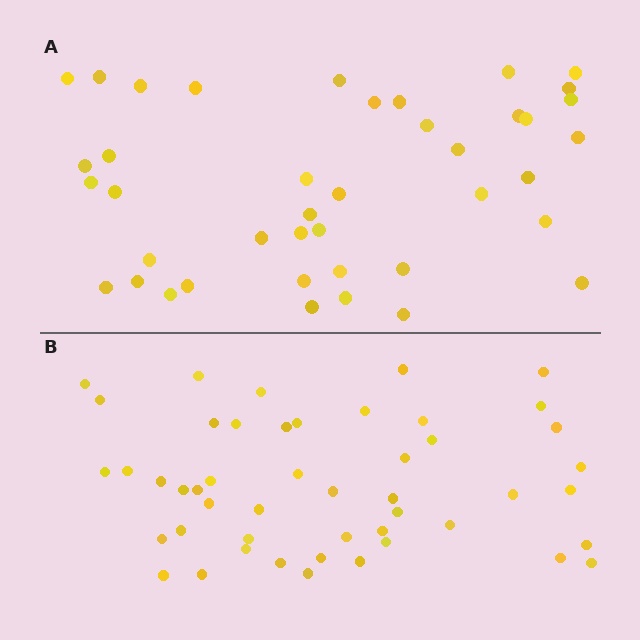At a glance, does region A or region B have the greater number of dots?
Region B (the bottom region) has more dots.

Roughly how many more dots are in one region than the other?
Region B has roughly 8 or so more dots than region A.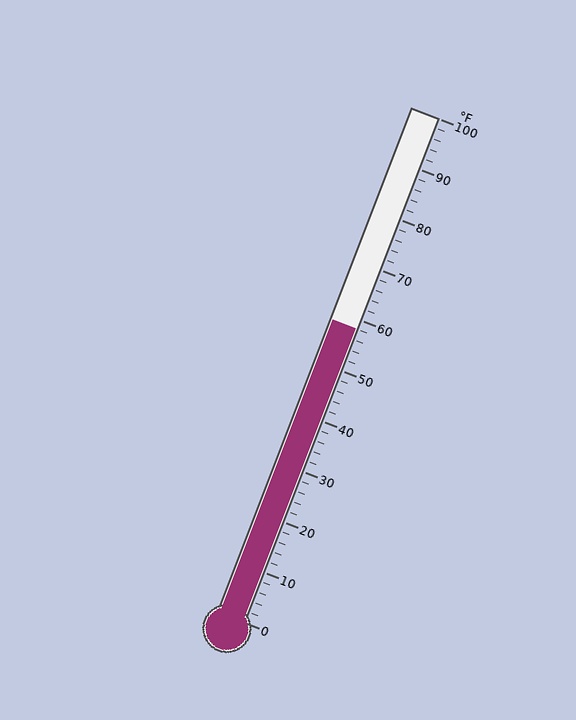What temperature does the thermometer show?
The thermometer shows approximately 58°F.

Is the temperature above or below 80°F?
The temperature is below 80°F.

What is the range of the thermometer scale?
The thermometer scale ranges from 0°F to 100°F.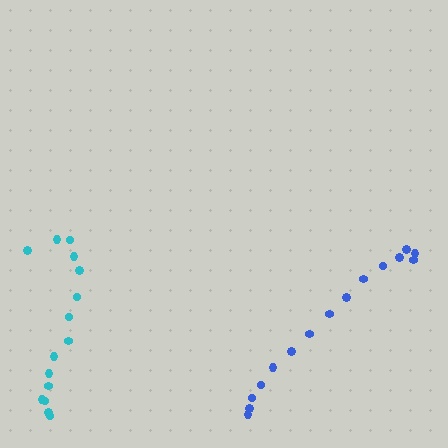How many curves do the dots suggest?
There are 2 distinct paths.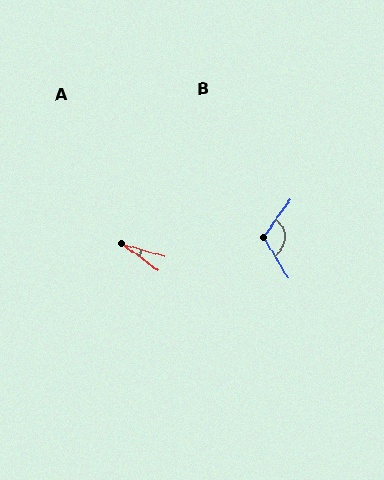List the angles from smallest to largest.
A (20°), B (113°).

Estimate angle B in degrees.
Approximately 113 degrees.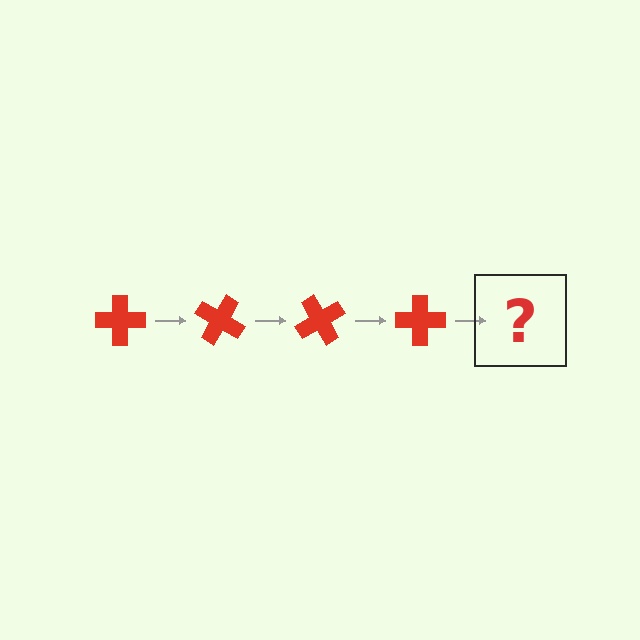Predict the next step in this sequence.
The next step is a red cross rotated 120 degrees.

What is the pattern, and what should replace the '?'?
The pattern is that the cross rotates 30 degrees each step. The '?' should be a red cross rotated 120 degrees.